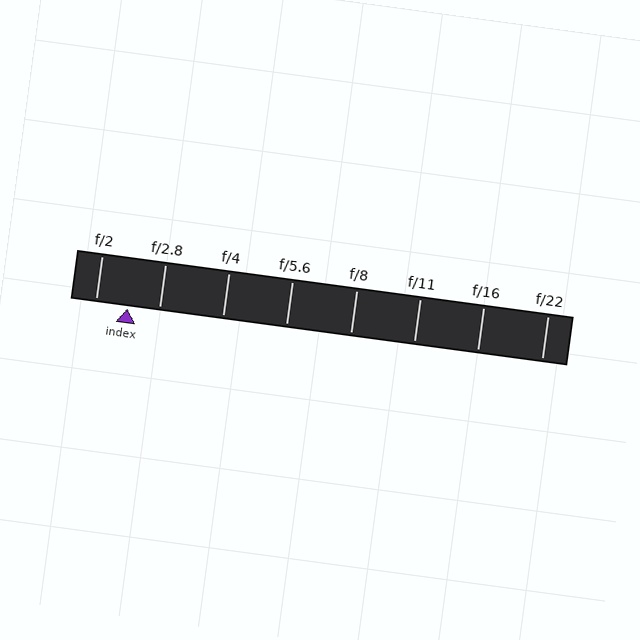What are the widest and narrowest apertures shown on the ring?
The widest aperture shown is f/2 and the narrowest is f/22.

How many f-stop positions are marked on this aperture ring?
There are 8 f-stop positions marked.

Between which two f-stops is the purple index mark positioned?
The index mark is between f/2 and f/2.8.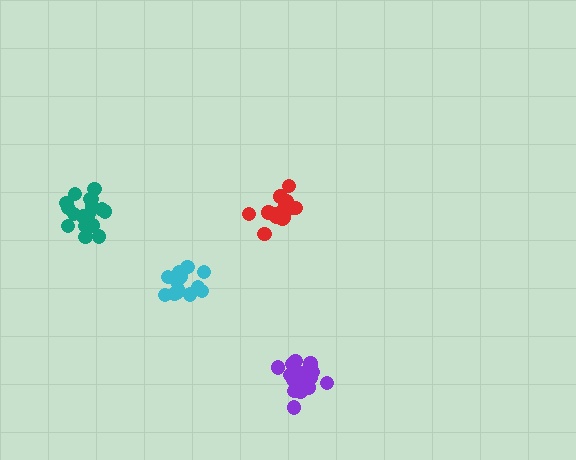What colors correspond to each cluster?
The clusters are colored: teal, cyan, red, purple.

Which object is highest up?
The red cluster is topmost.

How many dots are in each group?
Group 1: 17 dots, Group 2: 14 dots, Group 3: 13 dots, Group 4: 19 dots (63 total).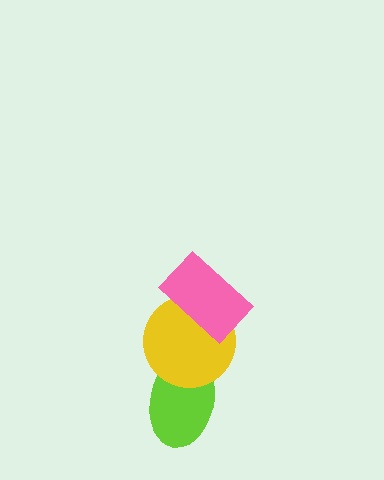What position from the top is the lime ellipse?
The lime ellipse is 3rd from the top.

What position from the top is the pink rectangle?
The pink rectangle is 1st from the top.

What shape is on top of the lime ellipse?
The yellow circle is on top of the lime ellipse.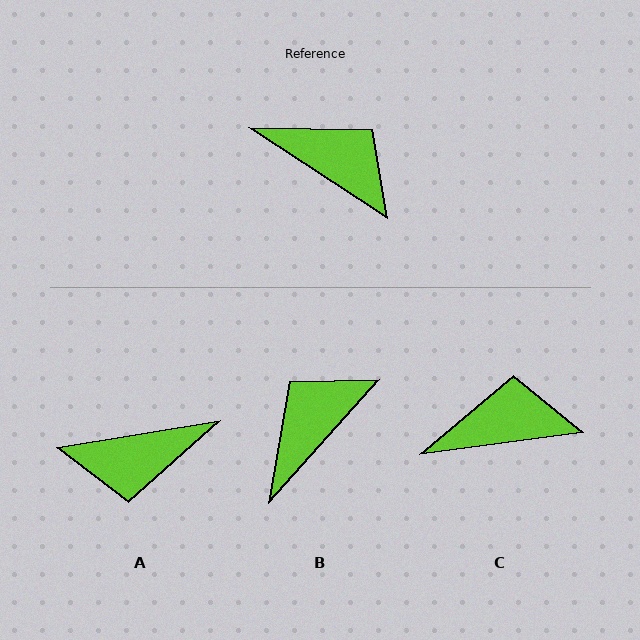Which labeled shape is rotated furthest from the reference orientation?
A, about 137 degrees away.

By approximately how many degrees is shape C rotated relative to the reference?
Approximately 41 degrees counter-clockwise.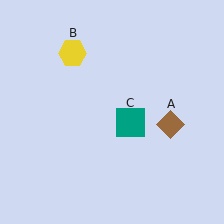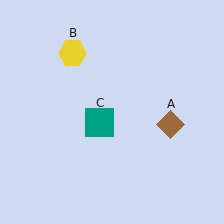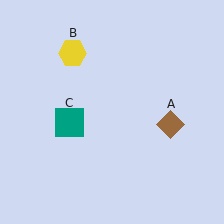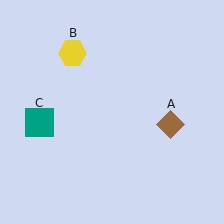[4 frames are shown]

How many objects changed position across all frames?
1 object changed position: teal square (object C).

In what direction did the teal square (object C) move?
The teal square (object C) moved left.